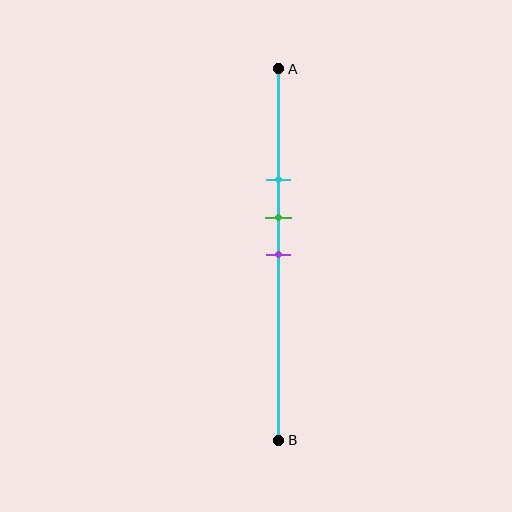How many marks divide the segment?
There are 3 marks dividing the segment.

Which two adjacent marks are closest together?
The green and purple marks are the closest adjacent pair.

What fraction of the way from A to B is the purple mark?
The purple mark is approximately 50% (0.5) of the way from A to B.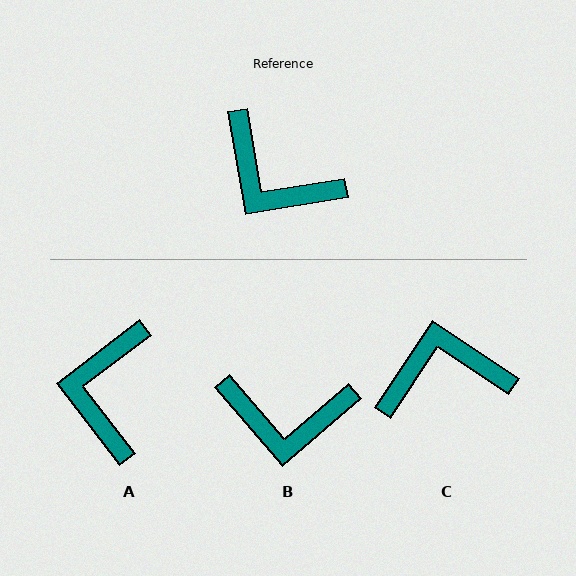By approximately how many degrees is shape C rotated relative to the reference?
Approximately 133 degrees clockwise.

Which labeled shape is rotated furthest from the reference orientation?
C, about 133 degrees away.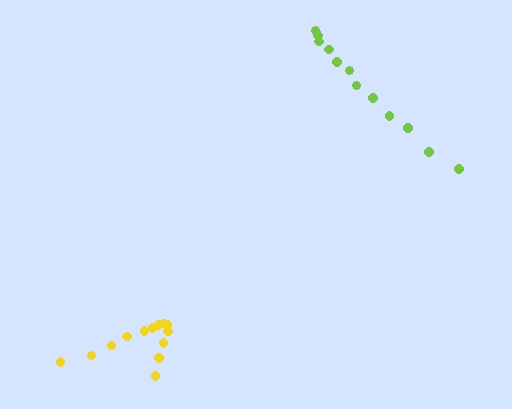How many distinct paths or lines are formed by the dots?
There are 2 distinct paths.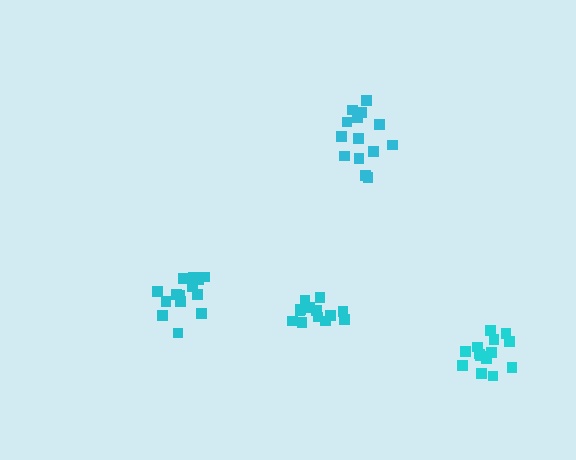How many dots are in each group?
Group 1: 14 dots, Group 2: 14 dots, Group 3: 13 dots, Group 4: 14 dots (55 total).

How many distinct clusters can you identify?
There are 4 distinct clusters.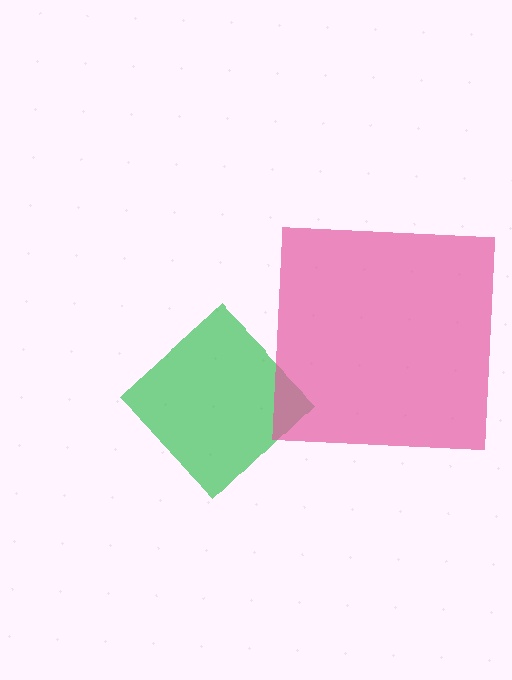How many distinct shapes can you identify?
There are 2 distinct shapes: a green diamond, a pink square.